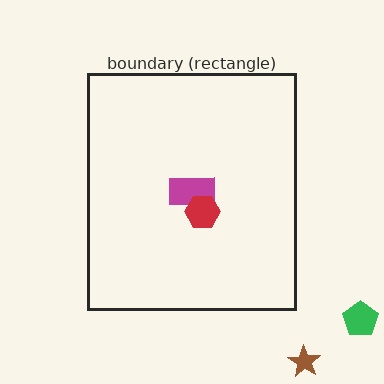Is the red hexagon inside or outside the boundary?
Inside.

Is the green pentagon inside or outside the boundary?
Outside.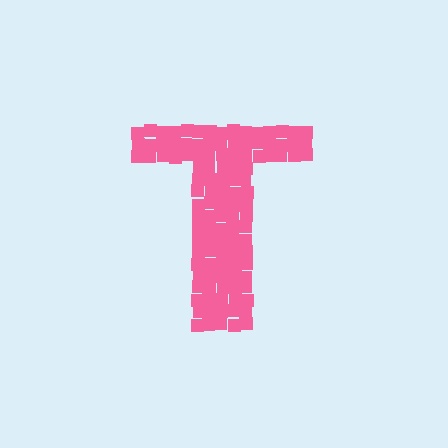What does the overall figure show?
The overall figure shows the letter T.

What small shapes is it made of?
It is made of small squares.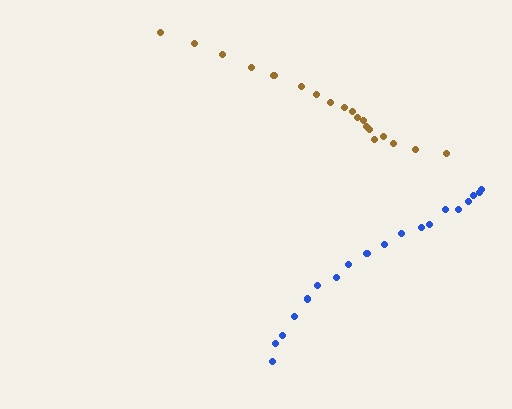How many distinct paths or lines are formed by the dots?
There are 2 distinct paths.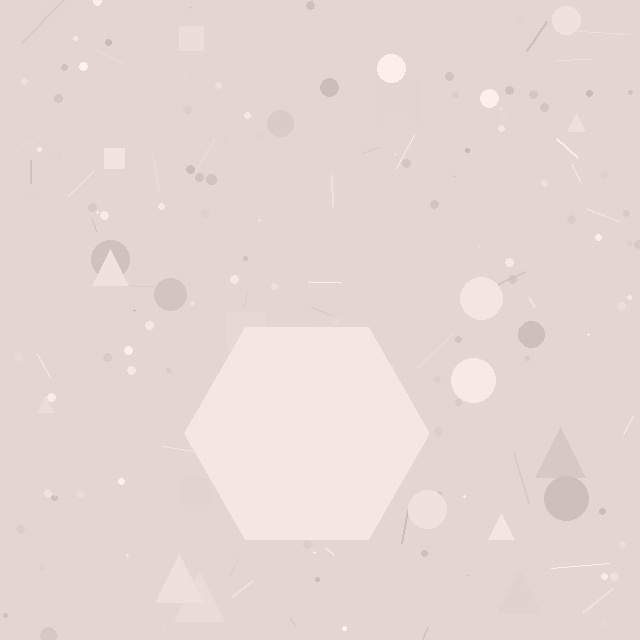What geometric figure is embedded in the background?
A hexagon is embedded in the background.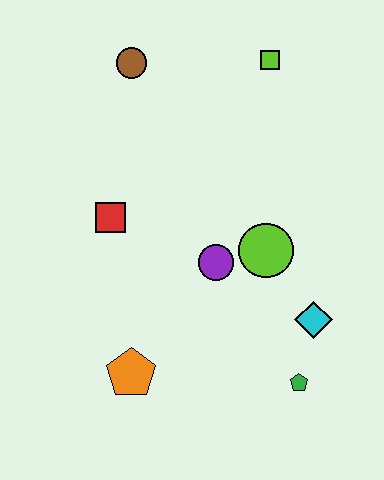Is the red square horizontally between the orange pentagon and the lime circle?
No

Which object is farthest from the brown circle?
The green pentagon is farthest from the brown circle.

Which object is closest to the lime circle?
The purple circle is closest to the lime circle.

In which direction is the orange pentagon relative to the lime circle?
The orange pentagon is to the left of the lime circle.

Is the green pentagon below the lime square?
Yes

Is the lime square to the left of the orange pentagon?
No